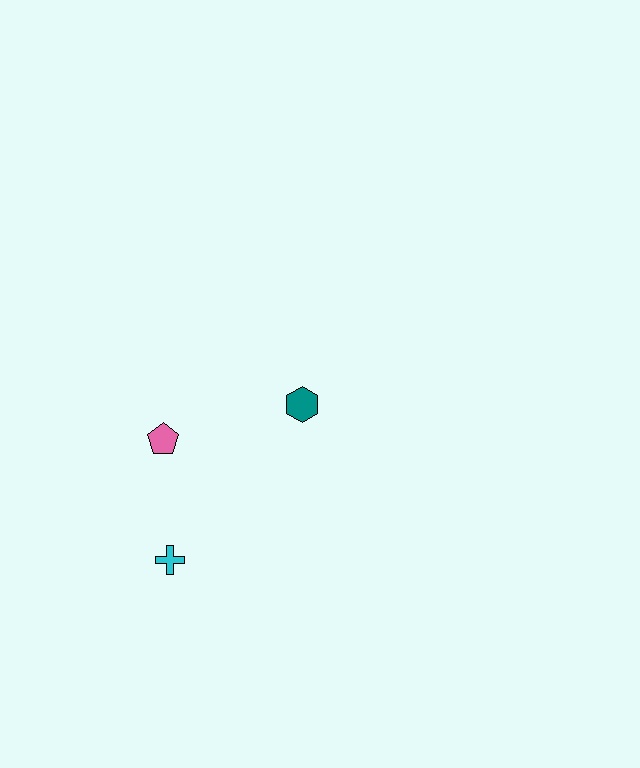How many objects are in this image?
There are 3 objects.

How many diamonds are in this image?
There are no diamonds.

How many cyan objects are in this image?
There is 1 cyan object.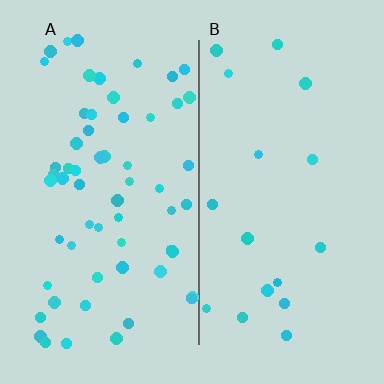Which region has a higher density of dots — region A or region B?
A (the left).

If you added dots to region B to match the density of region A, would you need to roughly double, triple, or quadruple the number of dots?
Approximately triple.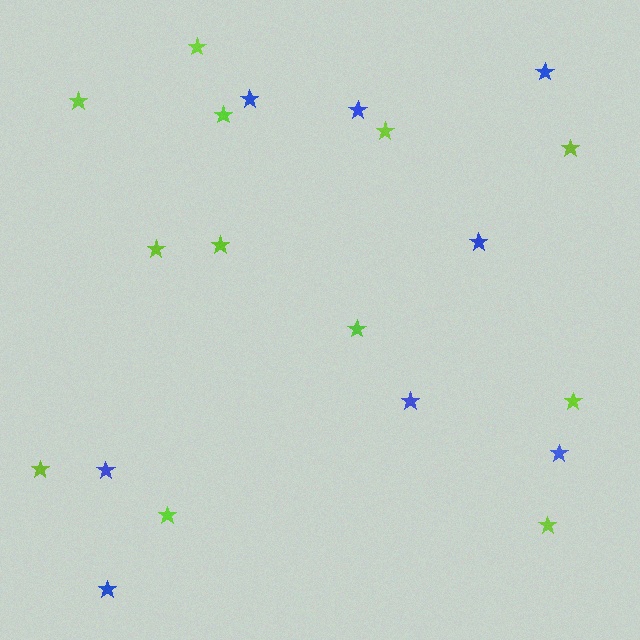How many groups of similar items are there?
There are 2 groups: one group of blue stars (8) and one group of lime stars (12).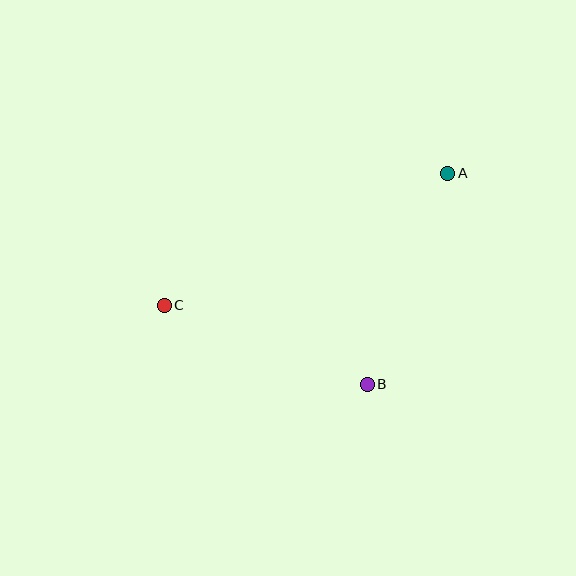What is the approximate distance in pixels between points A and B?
The distance between A and B is approximately 226 pixels.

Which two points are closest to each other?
Points B and C are closest to each other.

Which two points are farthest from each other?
Points A and C are farthest from each other.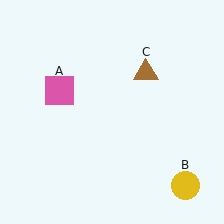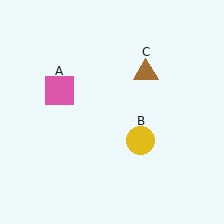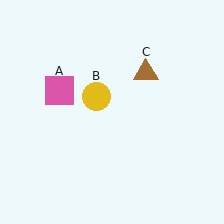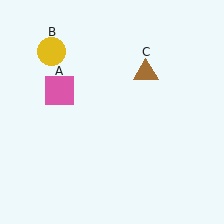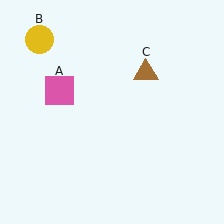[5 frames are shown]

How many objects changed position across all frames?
1 object changed position: yellow circle (object B).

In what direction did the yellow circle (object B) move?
The yellow circle (object B) moved up and to the left.